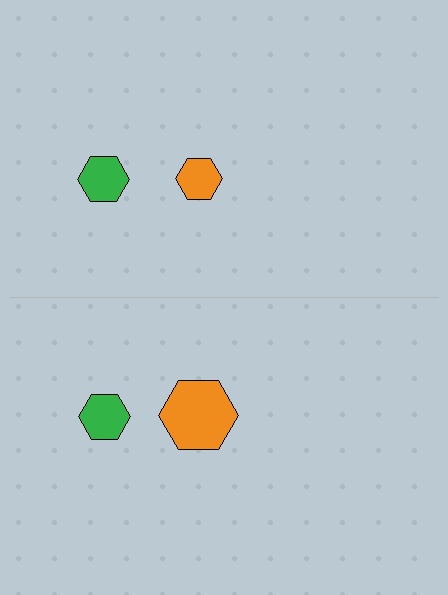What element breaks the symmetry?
The orange hexagon on the bottom side has a different size than its mirror counterpart.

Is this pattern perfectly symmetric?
No, the pattern is not perfectly symmetric. The orange hexagon on the bottom side has a different size than its mirror counterpart.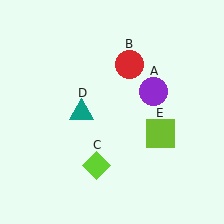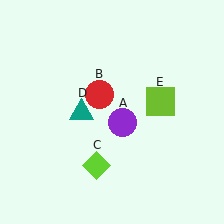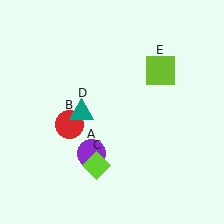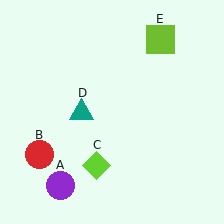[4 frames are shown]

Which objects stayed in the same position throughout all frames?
Lime diamond (object C) and teal triangle (object D) remained stationary.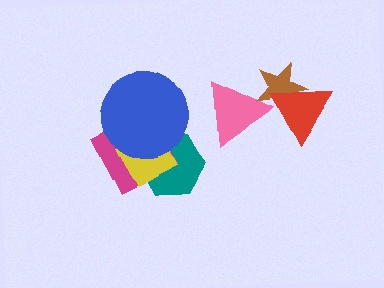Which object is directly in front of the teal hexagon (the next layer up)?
The magenta diamond is directly in front of the teal hexagon.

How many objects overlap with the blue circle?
3 objects overlap with the blue circle.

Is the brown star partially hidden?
Yes, it is partially covered by another shape.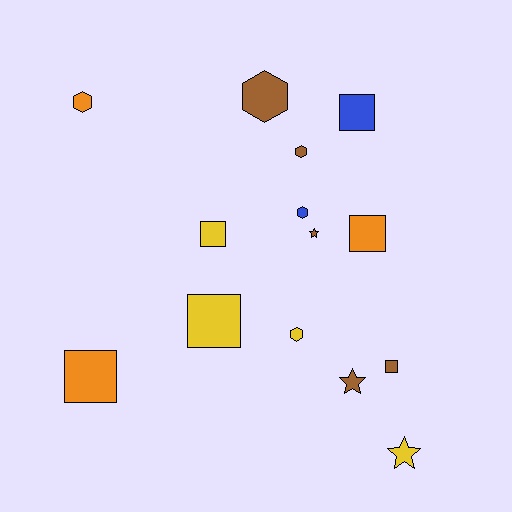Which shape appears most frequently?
Square, with 6 objects.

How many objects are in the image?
There are 14 objects.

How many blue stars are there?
There are no blue stars.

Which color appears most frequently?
Brown, with 5 objects.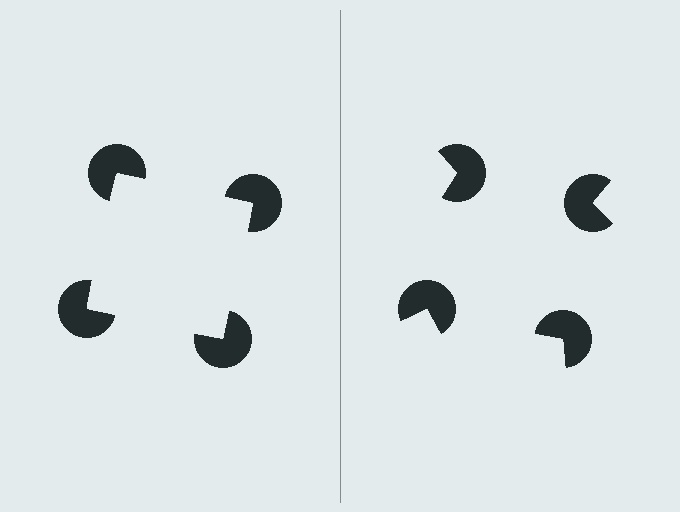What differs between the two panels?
The pac-man discs are positioned identically on both sides; only the wedge orientations differ. On the left they align to a square; on the right they are misaligned.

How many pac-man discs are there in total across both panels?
8 — 4 on each side.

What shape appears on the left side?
An illusory square.